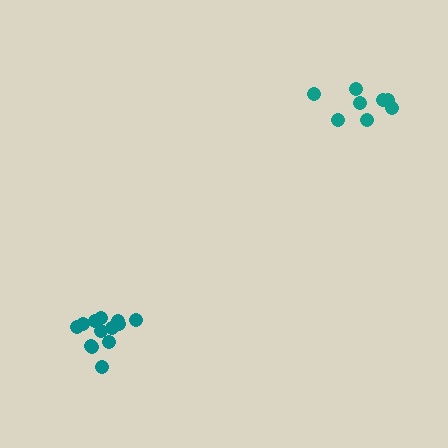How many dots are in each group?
Group 1: 13 dots, Group 2: 8 dots (21 total).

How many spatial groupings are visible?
There are 2 spatial groupings.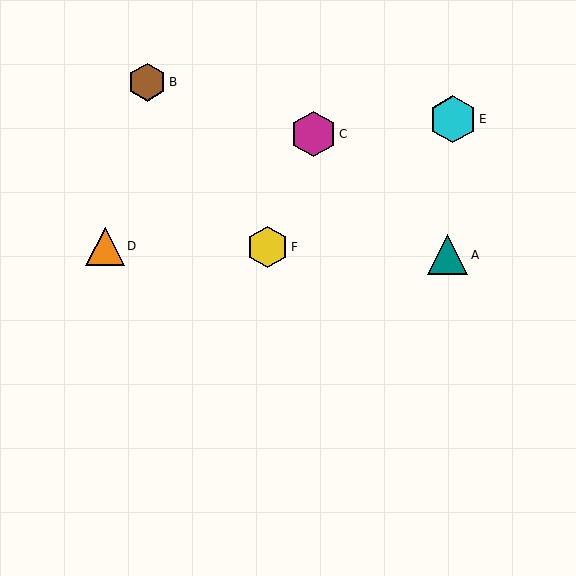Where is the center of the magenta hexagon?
The center of the magenta hexagon is at (314, 134).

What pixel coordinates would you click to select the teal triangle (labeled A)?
Click at (448, 255) to select the teal triangle A.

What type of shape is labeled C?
Shape C is a magenta hexagon.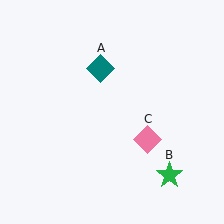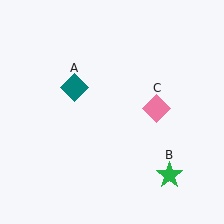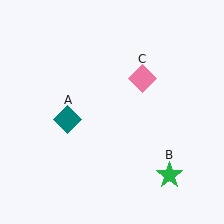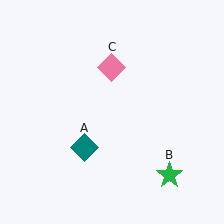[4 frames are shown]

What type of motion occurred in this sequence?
The teal diamond (object A), pink diamond (object C) rotated counterclockwise around the center of the scene.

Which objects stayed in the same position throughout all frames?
Green star (object B) remained stationary.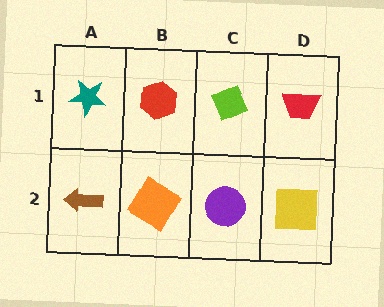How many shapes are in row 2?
4 shapes.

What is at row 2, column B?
An orange diamond.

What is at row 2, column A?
A brown arrow.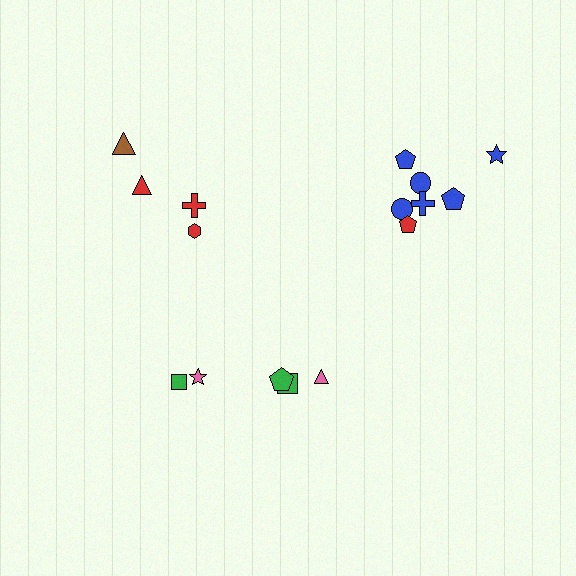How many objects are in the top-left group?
There are 4 objects.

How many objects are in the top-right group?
There are 7 objects.